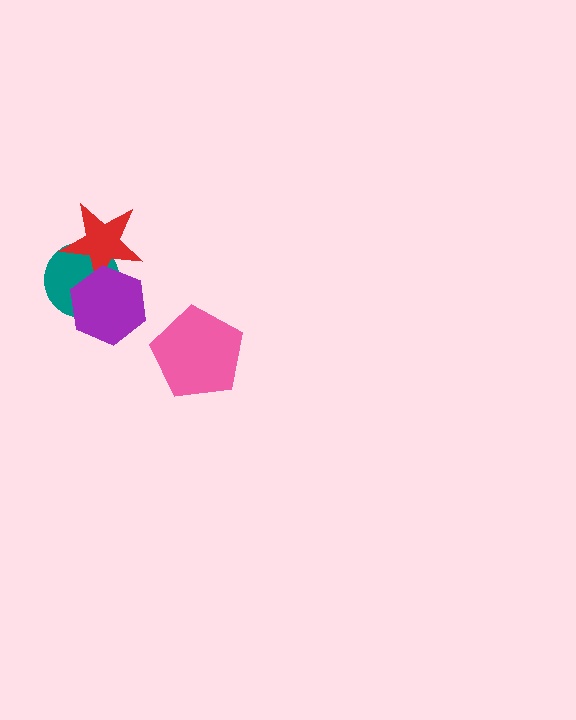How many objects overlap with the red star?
2 objects overlap with the red star.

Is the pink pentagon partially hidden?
No, no other shape covers it.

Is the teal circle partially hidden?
Yes, it is partially covered by another shape.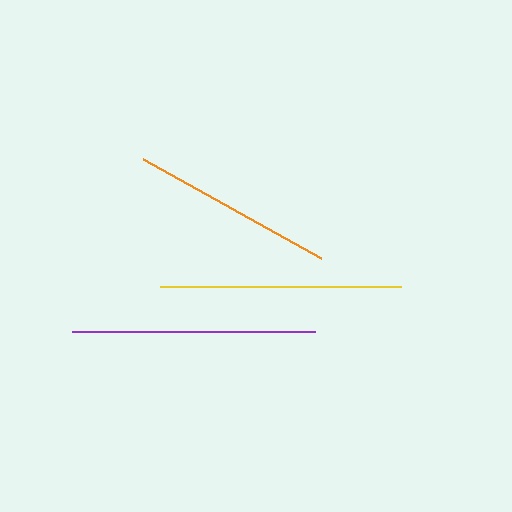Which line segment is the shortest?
The orange line is the shortest at approximately 204 pixels.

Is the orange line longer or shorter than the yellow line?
The yellow line is longer than the orange line.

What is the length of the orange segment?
The orange segment is approximately 204 pixels long.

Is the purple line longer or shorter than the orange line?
The purple line is longer than the orange line.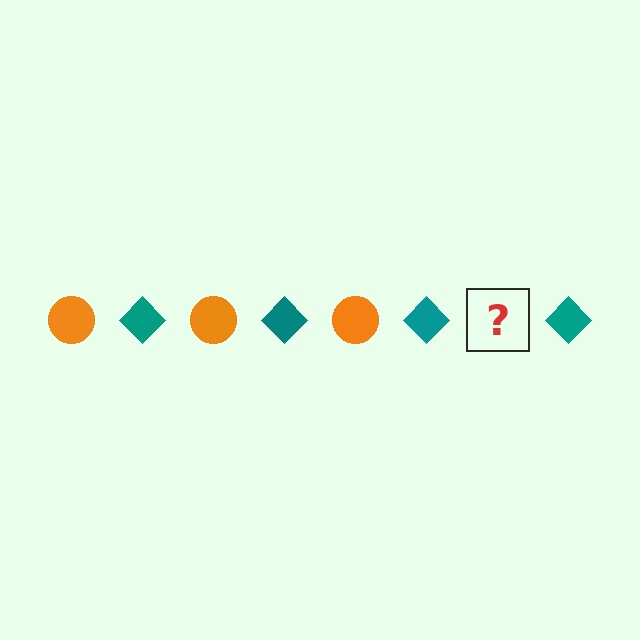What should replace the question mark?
The question mark should be replaced with an orange circle.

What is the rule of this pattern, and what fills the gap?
The rule is that the pattern alternates between orange circle and teal diamond. The gap should be filled with an orange circle.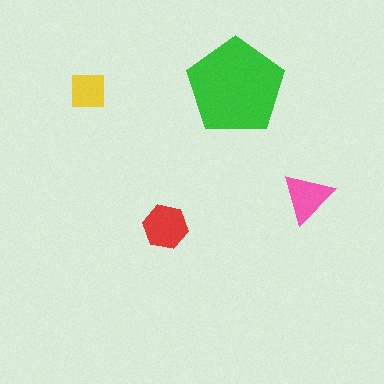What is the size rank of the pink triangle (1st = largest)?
3rd.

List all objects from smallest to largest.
The yellow square, the pink triangle, the red hexagon, the green pentagon.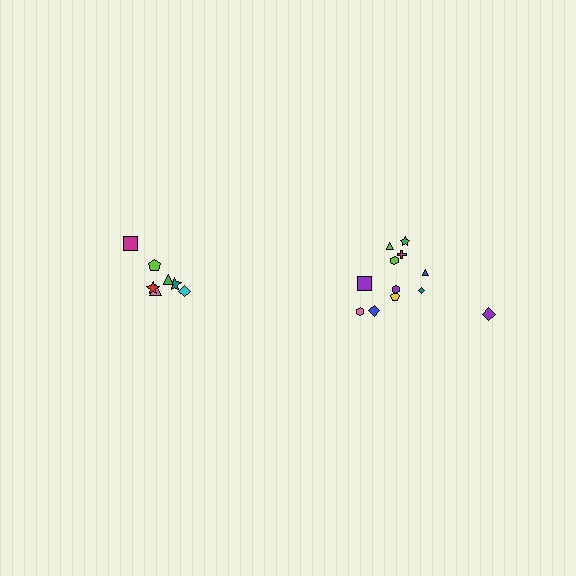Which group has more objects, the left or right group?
The right group.